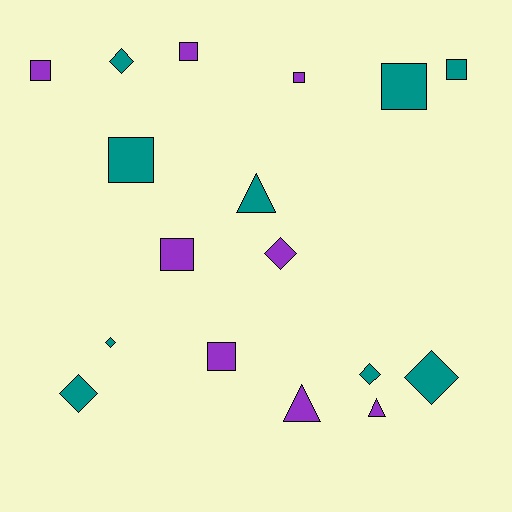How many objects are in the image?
There are 17 objects.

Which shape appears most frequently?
Square, with 8 objects.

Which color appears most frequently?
Teal, with 9 objects.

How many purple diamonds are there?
There is 1 purple diamond.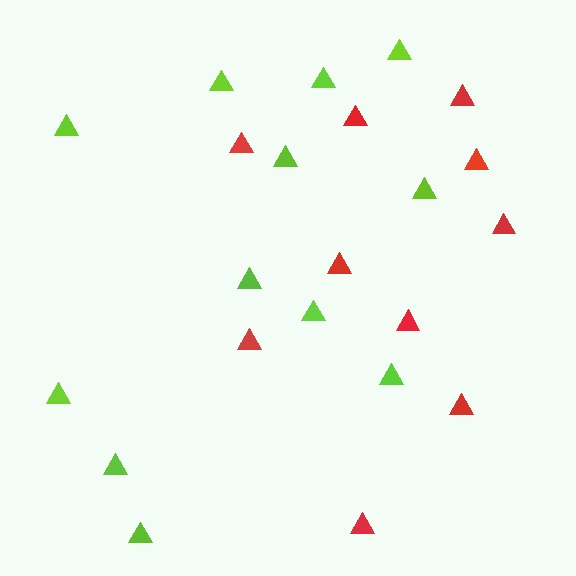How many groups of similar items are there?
There are 2 groups: one group of lime triangles (12) and one group of red triangles (10).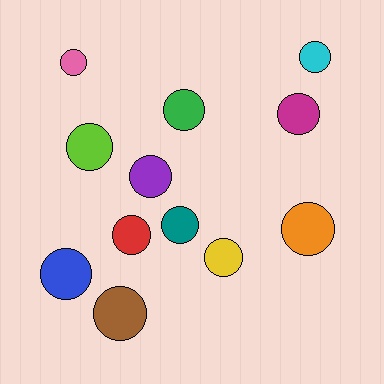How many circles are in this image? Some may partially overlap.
There are 12 circles.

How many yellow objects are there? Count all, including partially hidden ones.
There is 1 yellow object.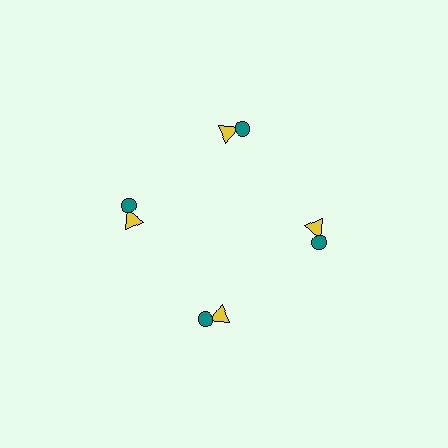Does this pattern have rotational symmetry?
Yes, this pattern has 4-fold rotational symmetry. It looks the same after rotating 90 degrees around the center.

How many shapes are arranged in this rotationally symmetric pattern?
There are 8 shapes, arranged in 4 groups of 2.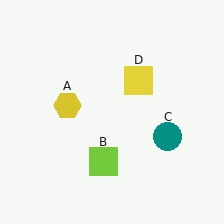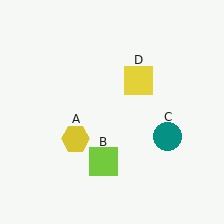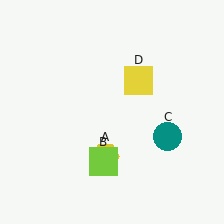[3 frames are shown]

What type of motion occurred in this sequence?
The yellow hexagon (object A) rotated counterclockwise around the center of the scene.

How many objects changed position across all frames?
1 object changed position: yellow hexagon (object A).